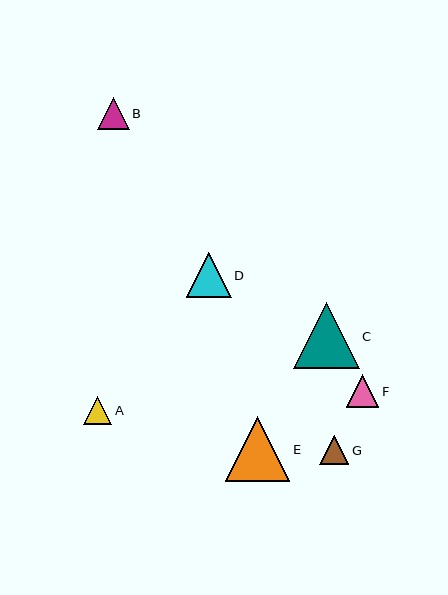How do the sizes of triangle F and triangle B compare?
Triangle F and triangle B are approximately the same size.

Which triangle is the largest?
Triangle C is the largest with a size of approximately 66 pixels.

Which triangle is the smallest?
Triangle A is the smallest with a size of approximately 29 pixels.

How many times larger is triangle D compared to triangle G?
Triangle D is approximately 1.5 times the size of triangle G.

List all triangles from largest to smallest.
From largest to smallest: C, E, D, F, B, G, A.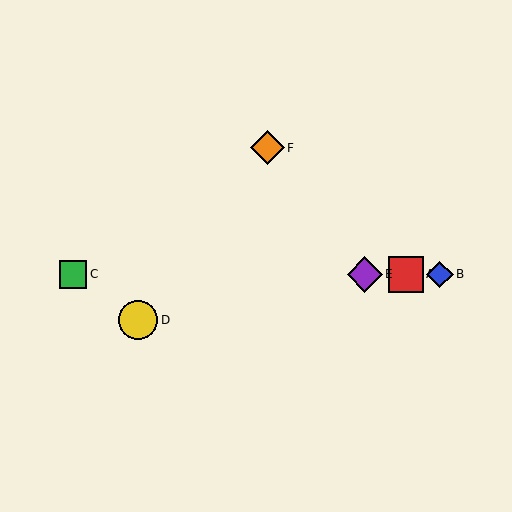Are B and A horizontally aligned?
Yes, both are at y≈274.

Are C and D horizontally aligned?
No, C is at y≈274 and D is at y≈320.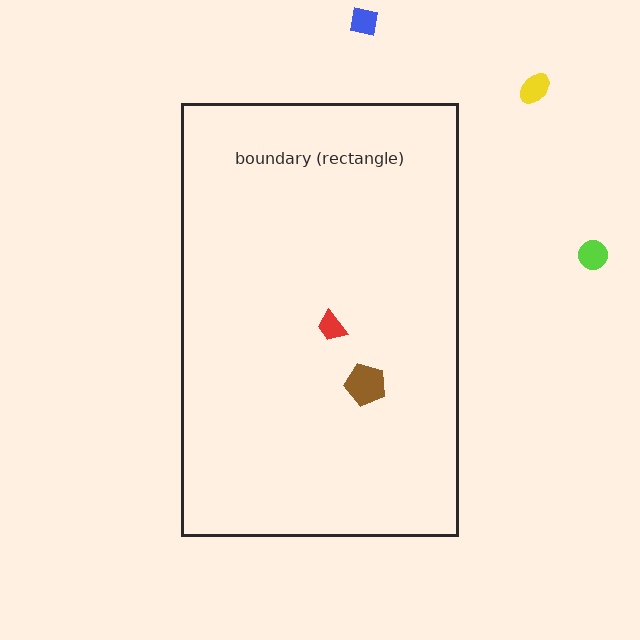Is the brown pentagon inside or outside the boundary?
Inside.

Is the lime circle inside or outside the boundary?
Outside.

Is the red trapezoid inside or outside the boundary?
Inside.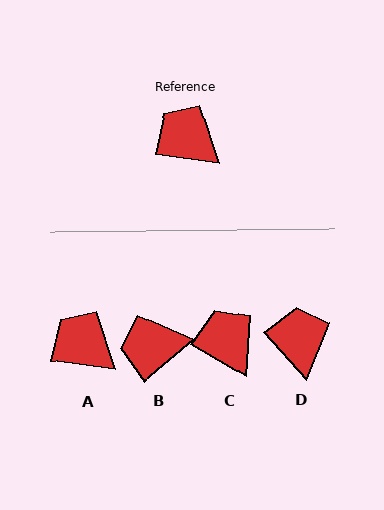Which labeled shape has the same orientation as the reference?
A.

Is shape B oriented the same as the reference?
No, it is off by about 49 degrees.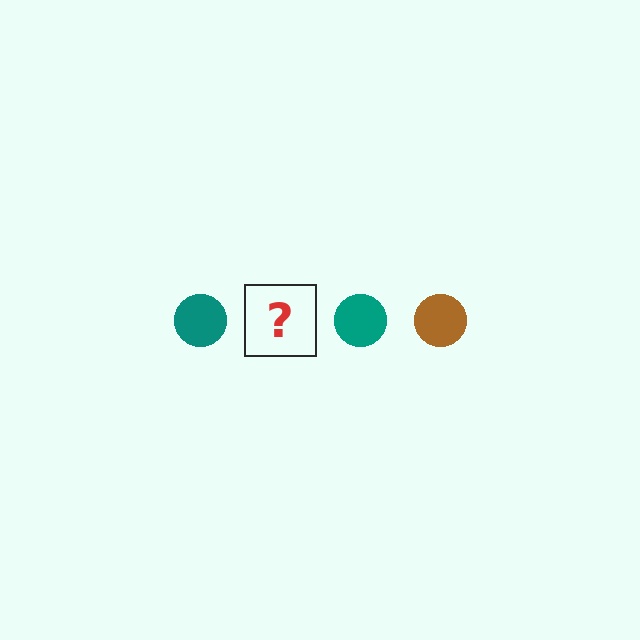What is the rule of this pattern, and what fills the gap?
The rule is that the pattern cycles through teal, brown circles. The gap should be filled with a brown circle.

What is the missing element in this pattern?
The missing element is a brown circle.